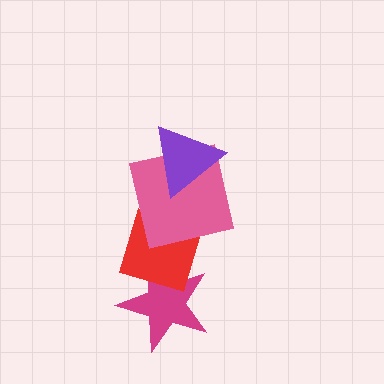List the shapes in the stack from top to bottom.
From top to bottom: the purple triangle, the pink square, the red diamond, the magenta star.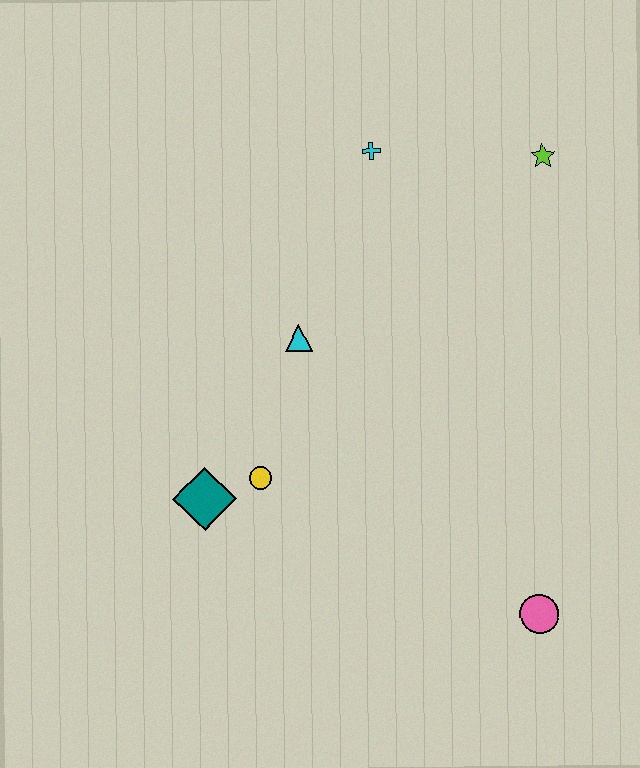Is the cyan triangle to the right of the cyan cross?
No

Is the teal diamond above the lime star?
No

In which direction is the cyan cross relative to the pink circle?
The cyan cross is above the pink circle.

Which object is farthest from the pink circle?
The cyan cross is farthest from the pink circle.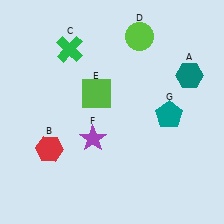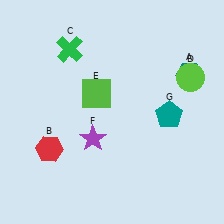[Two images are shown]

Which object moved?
The lime circle (D) moved right.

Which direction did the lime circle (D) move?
The lime circle (D) moved right.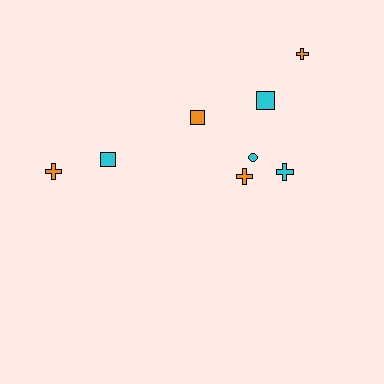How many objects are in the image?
There are 8 objects.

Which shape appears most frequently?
Cross, with 4 objects.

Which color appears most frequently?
Orange, with 4 objects.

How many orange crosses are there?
There are 3 orange crosses.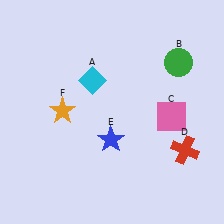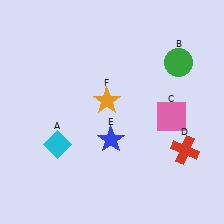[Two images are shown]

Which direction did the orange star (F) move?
The orange star (F) moved right.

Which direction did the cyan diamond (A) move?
The cyan diamond (A) moved down.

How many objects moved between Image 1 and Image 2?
2 objects moved between the two images.